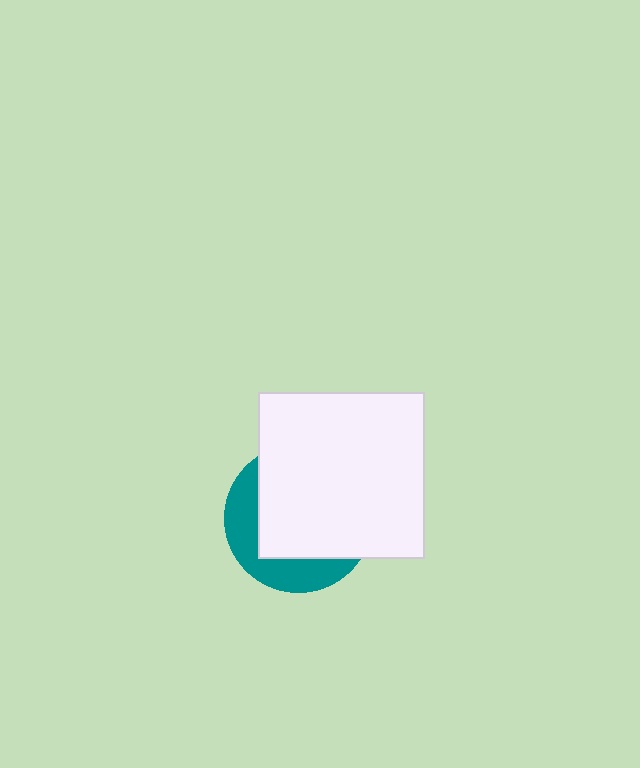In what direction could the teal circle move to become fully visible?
The teal circle could move toward the lower-left. That would shift it out from behind the white square entirely.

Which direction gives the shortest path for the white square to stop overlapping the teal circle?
Moving toward the upper-right gives the shortest separation.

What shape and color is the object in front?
The object in front is a white square.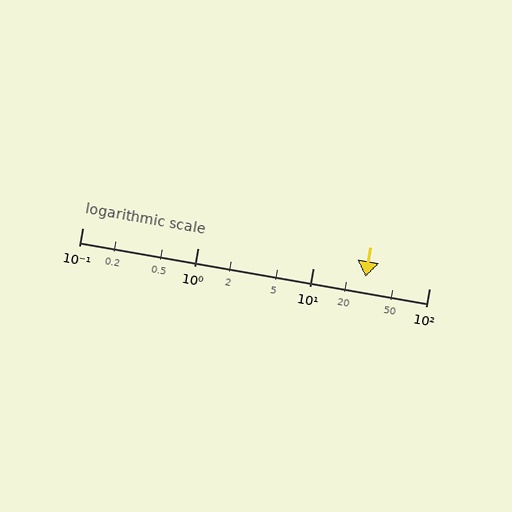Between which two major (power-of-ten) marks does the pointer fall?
The pointer is between 10 and 100.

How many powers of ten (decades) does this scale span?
The scale spans 3 decades, from 0.1 to 100.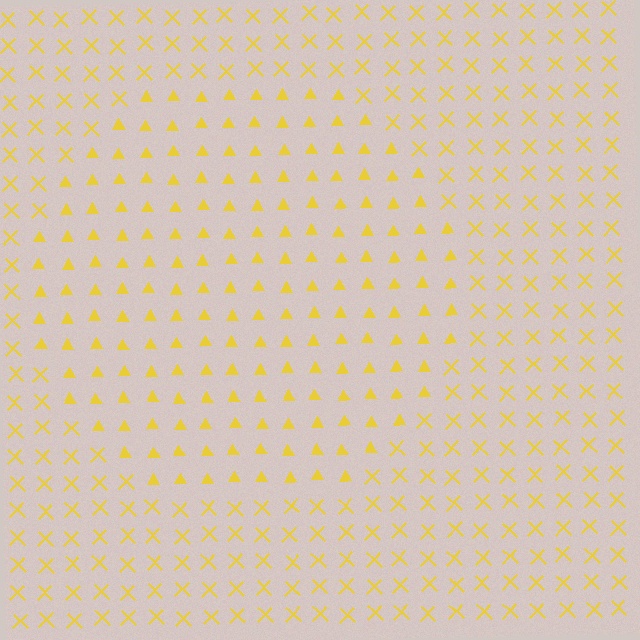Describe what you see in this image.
The image is filled with small yellow elements arranged in a uniform grid. A circle-shaped region contains triangles, while the surrounding area contains X marks. The boundary is defined purely by the change in element shape.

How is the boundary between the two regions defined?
The boundary is defined by a change in element shape: triangles inside vs. X marks outside. All elements share the same color and spacing.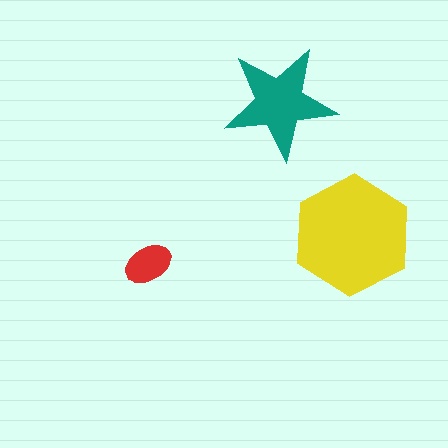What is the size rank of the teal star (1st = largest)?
2nd.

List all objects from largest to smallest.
The yellow hexagon, the teal star, the red ellipse.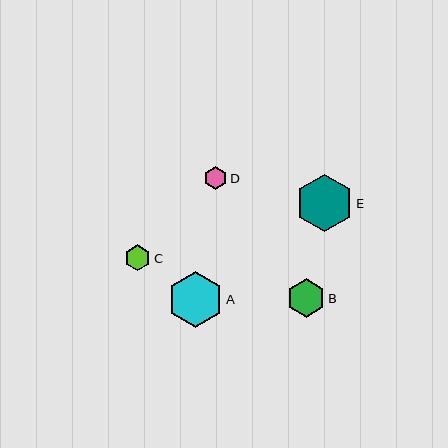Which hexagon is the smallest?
Hexagon D is the smallest with a size of approximately 23 pixels.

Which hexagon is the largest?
Hexagon E is the largest with a size of approximately 57 pixels.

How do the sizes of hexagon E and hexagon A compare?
Hexagon E and hexagon A are approximately the same size.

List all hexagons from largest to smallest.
From largest to smallest: E, A, B, C, D.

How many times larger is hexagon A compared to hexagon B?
Hexagon A is approximately 1.5 times the size of hexagon B.